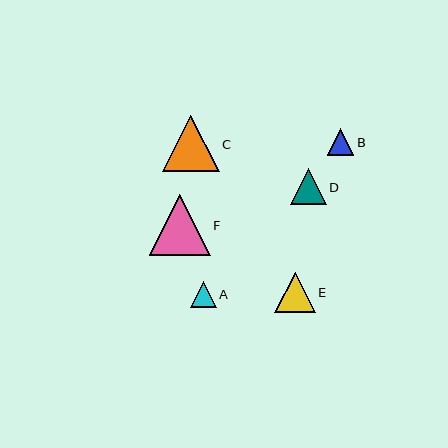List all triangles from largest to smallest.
From largest to smallest: F, C, E, D, B, A.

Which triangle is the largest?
Triangle F is the largest with a size of approximately 61 pixels.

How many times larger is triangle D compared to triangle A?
Triangle D is approximately 1.4 times the size of triangle A.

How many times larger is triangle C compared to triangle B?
Triangle C is approximately 2.1 times the size of triangle B.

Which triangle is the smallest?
Triangle A is the smallest with a size of approximately 26 pixels.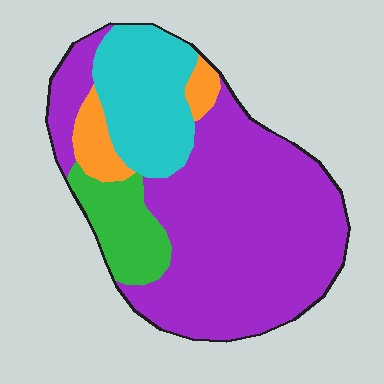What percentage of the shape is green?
Green takes up about one eighth (1/8) of the shape.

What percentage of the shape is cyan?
Cyan takes up between a sixth and a third of the shape.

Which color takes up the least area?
Orange, at roughly 5%.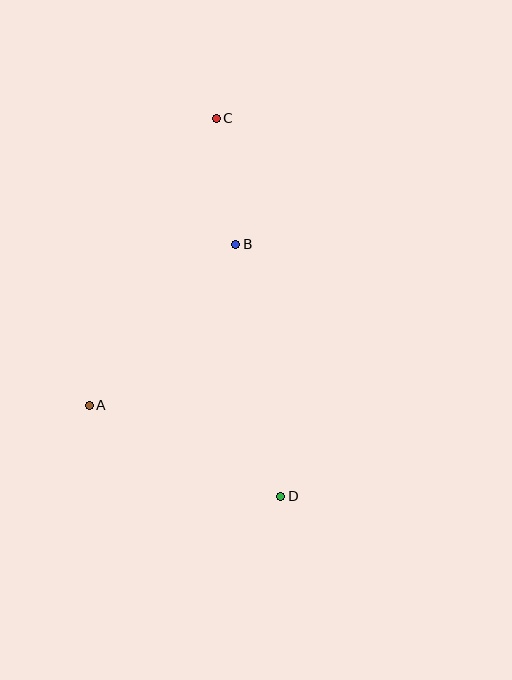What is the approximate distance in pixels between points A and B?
The distance between A and B is approximately 218 pixels.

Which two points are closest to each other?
Points B and C are closest to each other.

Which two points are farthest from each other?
Points C and D are farthest from each other.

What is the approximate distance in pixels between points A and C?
The distance between A and C is approximately 314 pixels.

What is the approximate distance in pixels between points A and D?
The distance between A and D is approximately 212 pixels.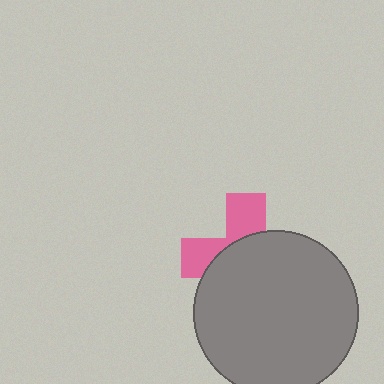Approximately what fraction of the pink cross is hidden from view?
Roughly 65% of the pink cross is hidden behind the gray circle.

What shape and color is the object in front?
The object in front is a gray circle.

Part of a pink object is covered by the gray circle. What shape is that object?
It is a cross.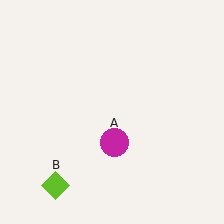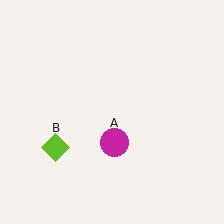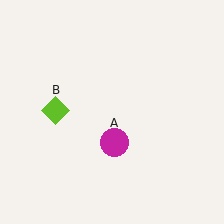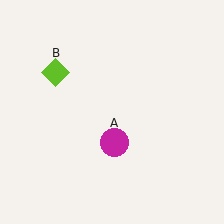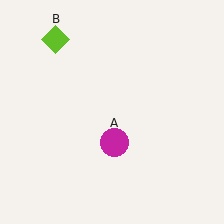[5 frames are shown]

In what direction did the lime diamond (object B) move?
The lime diamond (object B) moved up.